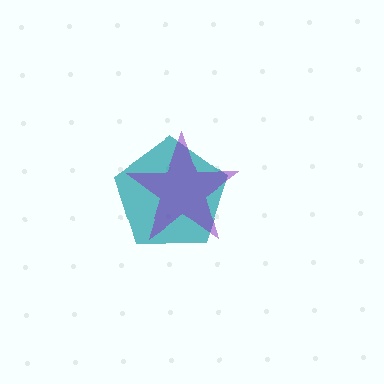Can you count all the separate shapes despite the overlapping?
Yes, there are 2 separate shapes.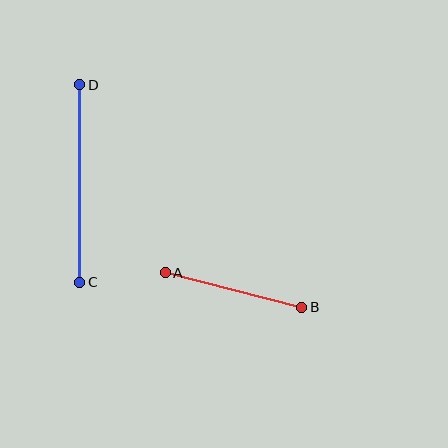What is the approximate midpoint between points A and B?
The midpoint is at approximately (234, 290) pixels.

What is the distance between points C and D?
The distance is approximately 198 pixels.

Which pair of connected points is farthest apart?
Points C and D are farthest apart.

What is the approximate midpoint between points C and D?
The midpoint is at approximately (80, 184) pixels.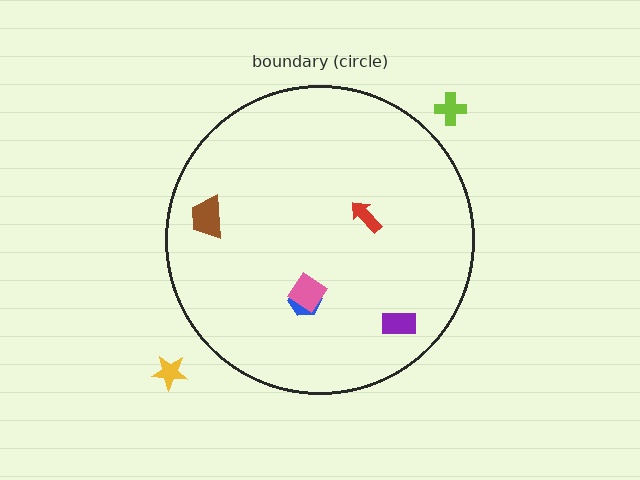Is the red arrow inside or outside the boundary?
Inside.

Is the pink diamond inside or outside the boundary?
Inside.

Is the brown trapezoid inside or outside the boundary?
Inside.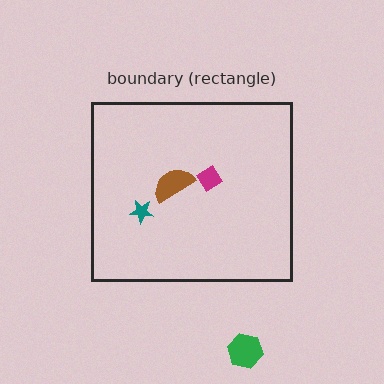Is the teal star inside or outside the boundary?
Inside.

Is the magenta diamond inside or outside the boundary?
Inside.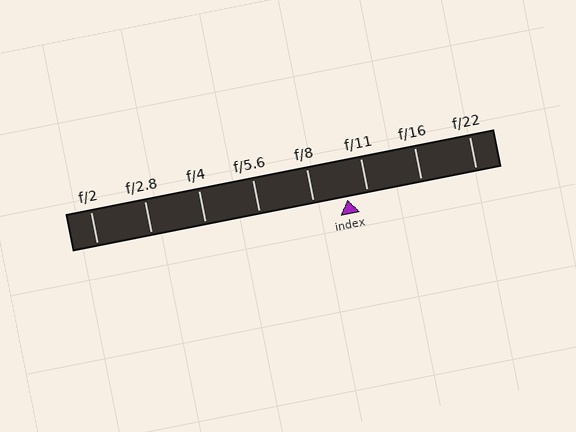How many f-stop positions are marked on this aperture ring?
There are 8 f-stop positions marked.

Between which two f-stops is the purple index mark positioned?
The index mark is between f/8 and f/11.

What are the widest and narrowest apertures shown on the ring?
The widest aperture shown is f/2 and the narrowest is f/22.